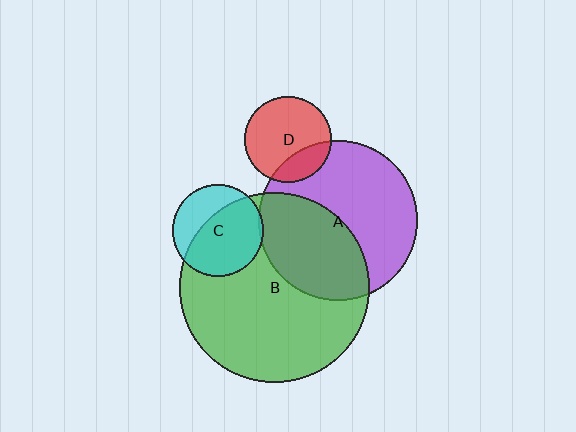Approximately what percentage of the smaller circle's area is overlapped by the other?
Approximately 65%.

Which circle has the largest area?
Circle B (green).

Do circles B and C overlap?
Yes.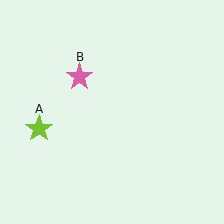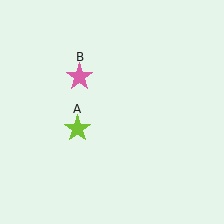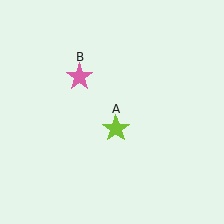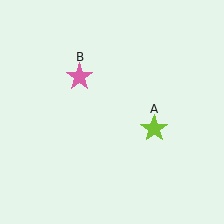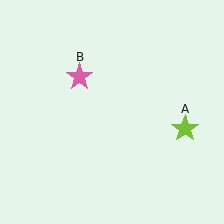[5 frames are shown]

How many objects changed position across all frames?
1 object changed position: lime star (object A).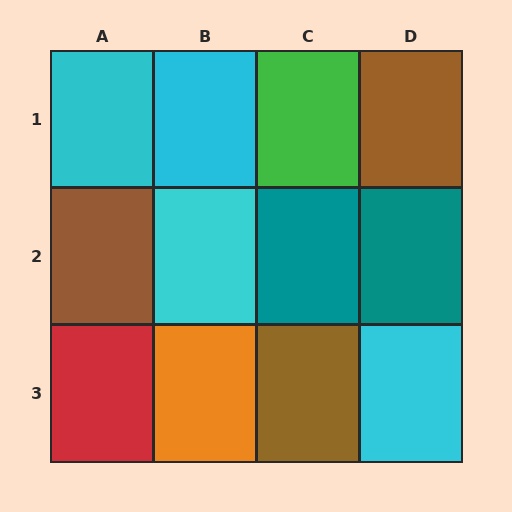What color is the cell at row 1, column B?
Cyan.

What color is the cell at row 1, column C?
Green.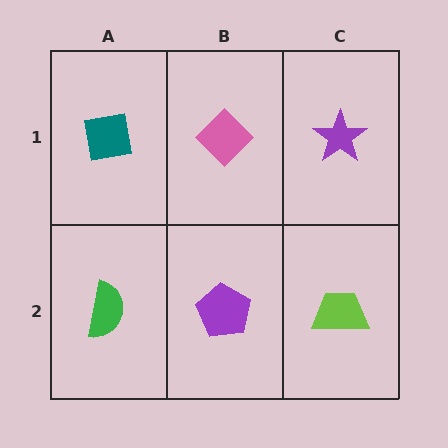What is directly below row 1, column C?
A lime trapezoid.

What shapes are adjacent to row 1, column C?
A lime trapezoid (row 2, column C), a pink diamond (row 1, column B).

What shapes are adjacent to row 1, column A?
A green semicircle (row 2, column A), a pink diamond (row 1, column B).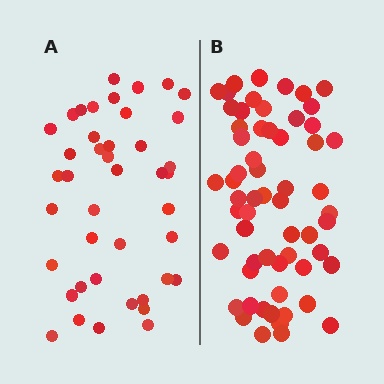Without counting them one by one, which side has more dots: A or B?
Region B (the right region) has more dots.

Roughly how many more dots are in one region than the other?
Region B has approximately 20 more dots than region A.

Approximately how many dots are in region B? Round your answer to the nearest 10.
About 60 dots.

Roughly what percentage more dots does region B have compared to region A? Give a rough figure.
About 45% more.